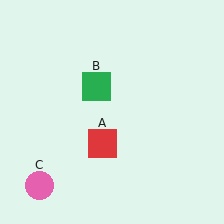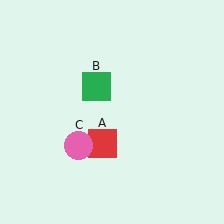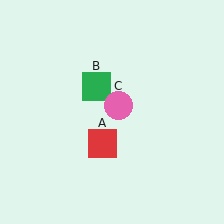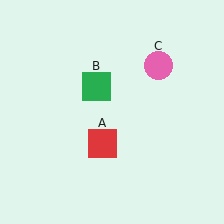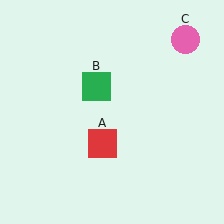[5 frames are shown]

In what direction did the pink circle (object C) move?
The pink circle (object C) moved up and to the right.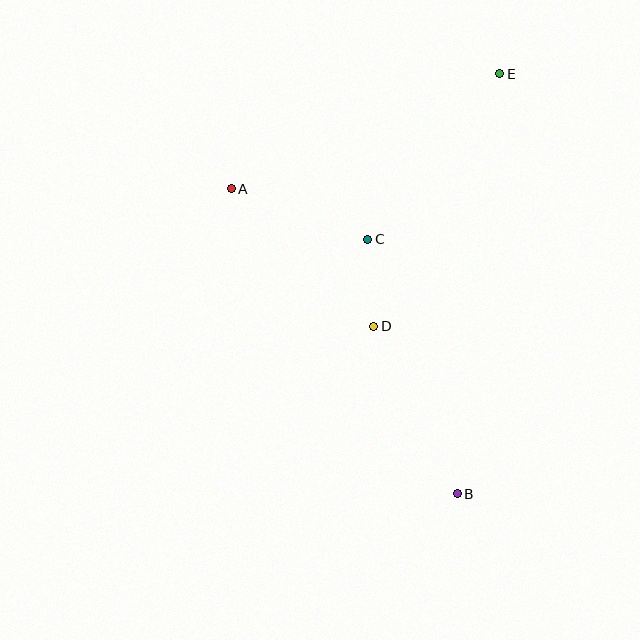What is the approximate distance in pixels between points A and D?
The distance between A and D is approximately 198 pixels.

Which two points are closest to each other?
Points C and D are closest to each other.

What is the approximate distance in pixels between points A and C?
The distance between A and C is approximately 145 pixels.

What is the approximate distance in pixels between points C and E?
The distance between C and E is approximately 212 pixels.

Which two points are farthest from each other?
Points B and E are farthest from each other.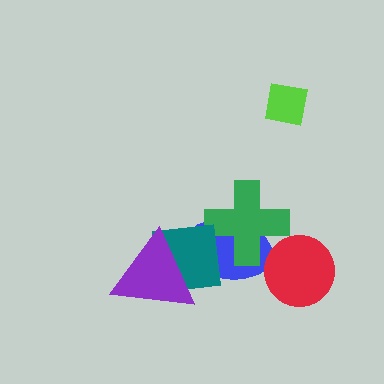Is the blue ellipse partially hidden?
Yes, it is partially covered by another shape.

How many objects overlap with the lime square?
0 objects overlap with the lime square.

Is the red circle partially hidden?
No, no other shape covers it.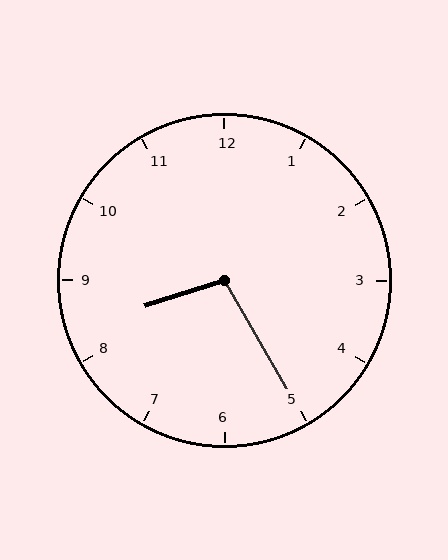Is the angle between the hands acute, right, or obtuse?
It is obtuse.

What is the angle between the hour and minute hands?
Approximately 102 degrees.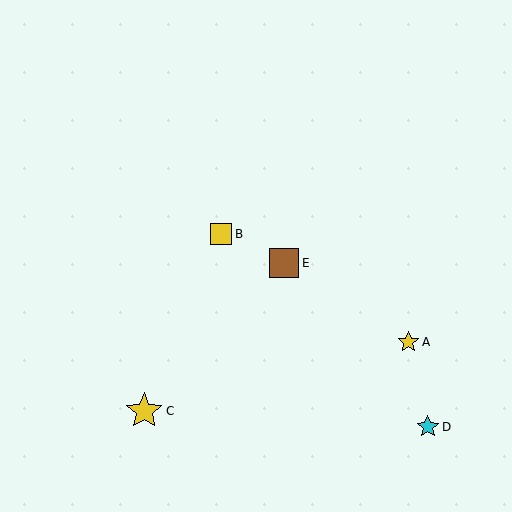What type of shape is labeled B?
Shape B is a yellow square.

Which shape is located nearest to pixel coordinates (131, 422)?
The yellow star (labeled C) at (144, 411) is nearest to that location.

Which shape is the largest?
The yellow star (labeled C) is the largest.